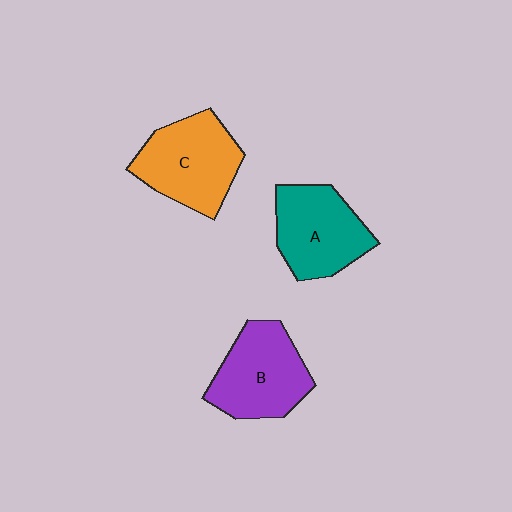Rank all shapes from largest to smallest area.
From largest to smallest: C (orange), B (purple), A (teal).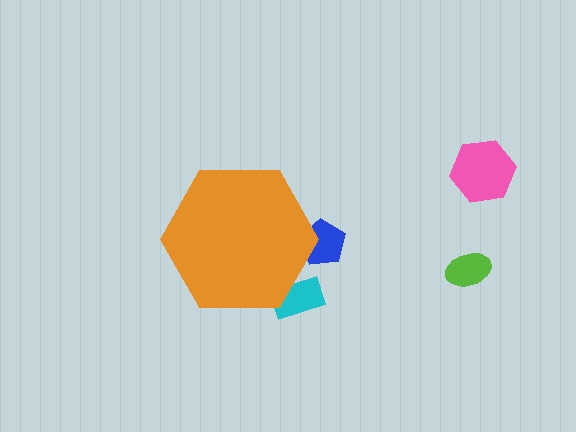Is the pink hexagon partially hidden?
No, the pink hexagon is fully visible.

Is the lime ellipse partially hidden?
No, the lime ellipse is fully visible.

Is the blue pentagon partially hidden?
Yes, the blue pentagon is partially hidden behind the orange hexagon.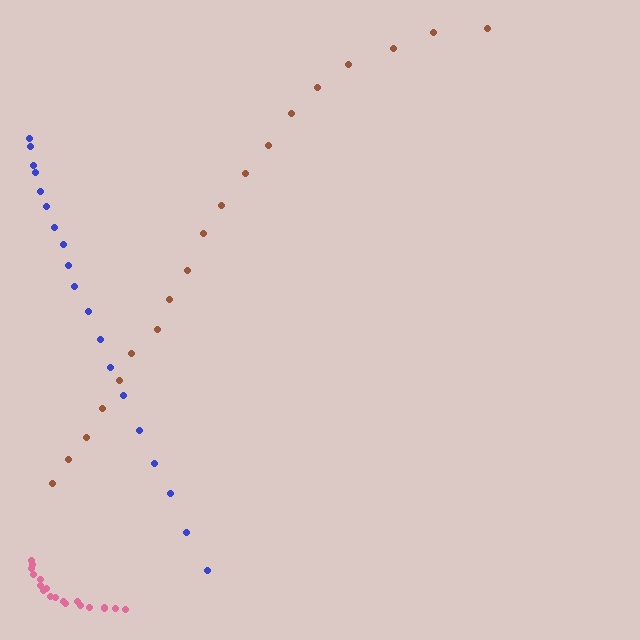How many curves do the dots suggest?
There are 3 distinct paths.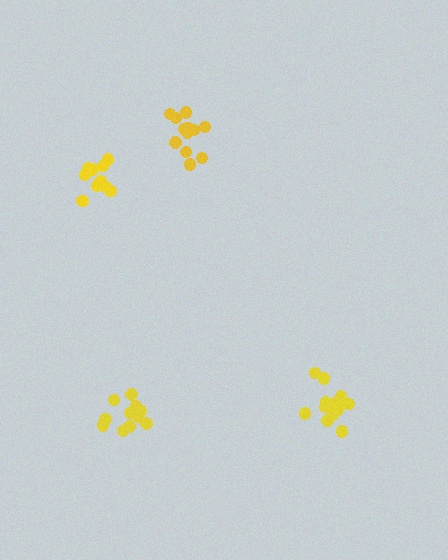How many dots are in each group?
Group 1: 14 dots, Group 2: 14 dots, Group 3: 12 dots, Group 4: 11 dots (51 total).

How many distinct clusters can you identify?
There are 4 distinct clusters.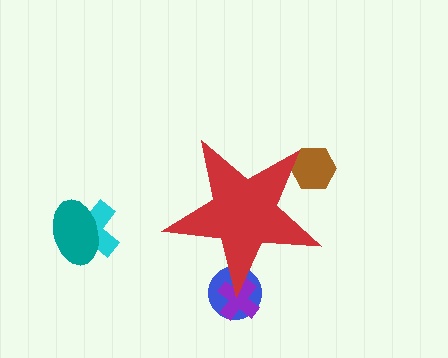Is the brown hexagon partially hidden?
Yes, the brown hexagon is partially hidden behind the red star.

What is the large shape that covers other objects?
A red star.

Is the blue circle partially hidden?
Yes, the blue circle is partially hidden behind the red star.